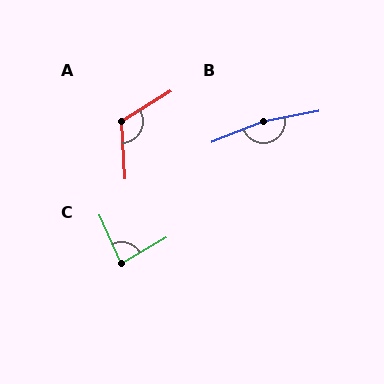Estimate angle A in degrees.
Approximately 118 degrees.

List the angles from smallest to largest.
C (84°), A (118°), B (169°).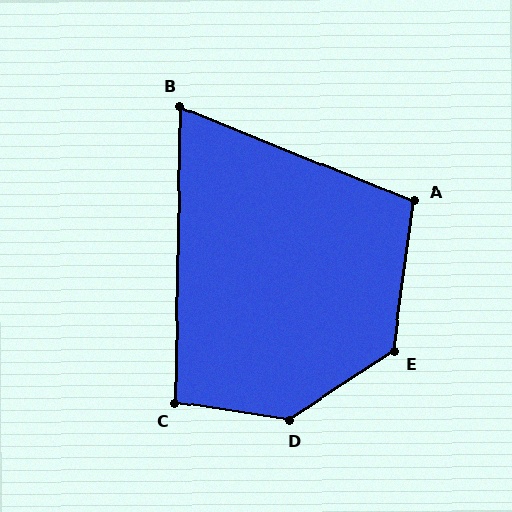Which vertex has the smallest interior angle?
B, at approximately 69 degrees.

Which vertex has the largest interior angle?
D, at approximately 138 degrees.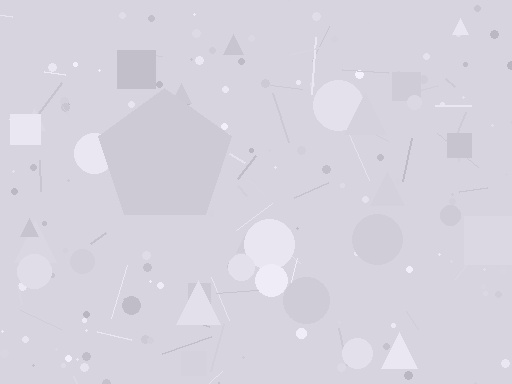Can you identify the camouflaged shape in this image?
The camouflaged shape is a pentagon.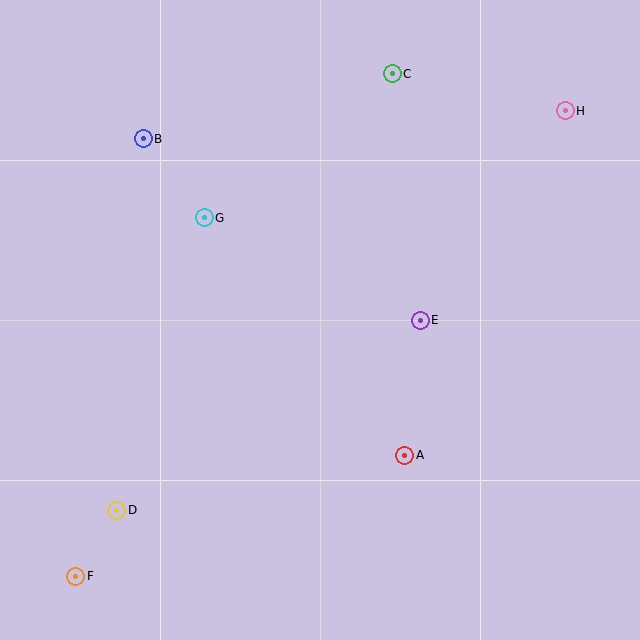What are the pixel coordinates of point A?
Point A is at (405, 455).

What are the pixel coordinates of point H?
Point H is at (565, 111).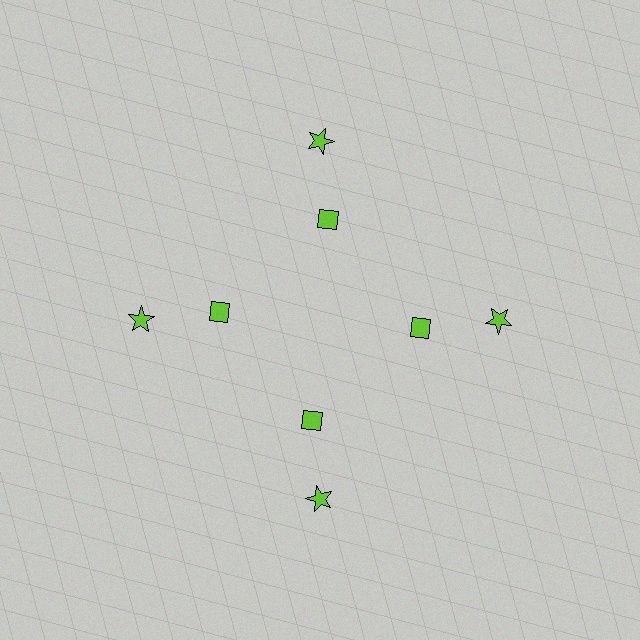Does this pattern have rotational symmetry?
Yes, this pattern has 4-fold rotational symmetry. It looks the same after rotating 90 degrees around the center.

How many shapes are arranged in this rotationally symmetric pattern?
There are 8 shapes, arranged in 4 groups of 2.